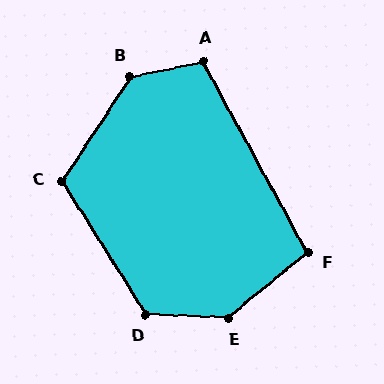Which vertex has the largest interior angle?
E, at approximately 138 degrees.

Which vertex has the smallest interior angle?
F, at approximately 101 degrees.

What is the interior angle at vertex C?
Approximately 115 degrees (obtuse).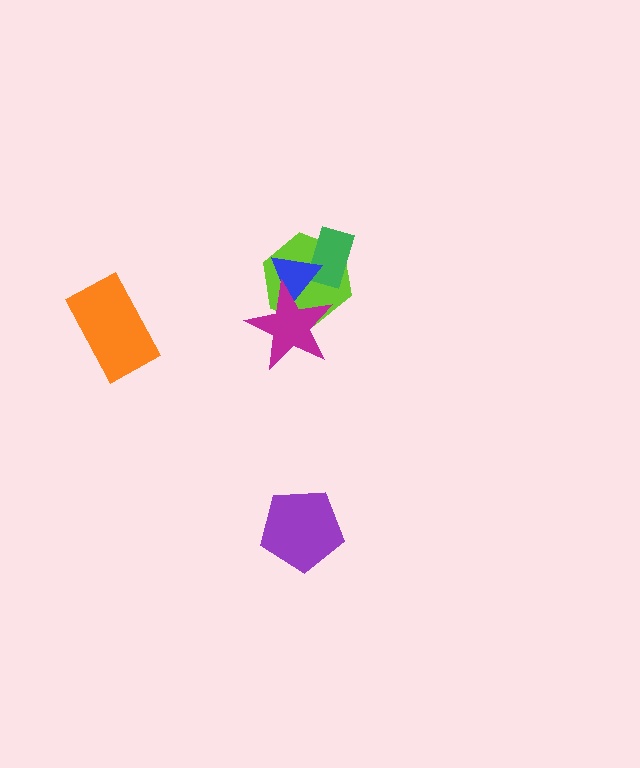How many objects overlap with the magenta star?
2 objects overlap with the magenta star.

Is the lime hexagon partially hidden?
Yes, it is partially covered by another shape.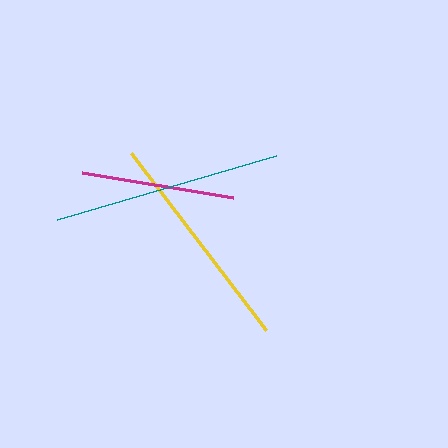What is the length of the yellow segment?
The yellow segment is approximately 223 pixels long.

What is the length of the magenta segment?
The magenta segment is approximately 153 pixels long.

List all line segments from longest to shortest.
From longest to shortest: teal, yellow, magenta.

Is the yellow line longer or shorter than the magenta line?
The yellow line is longer than the magenta line.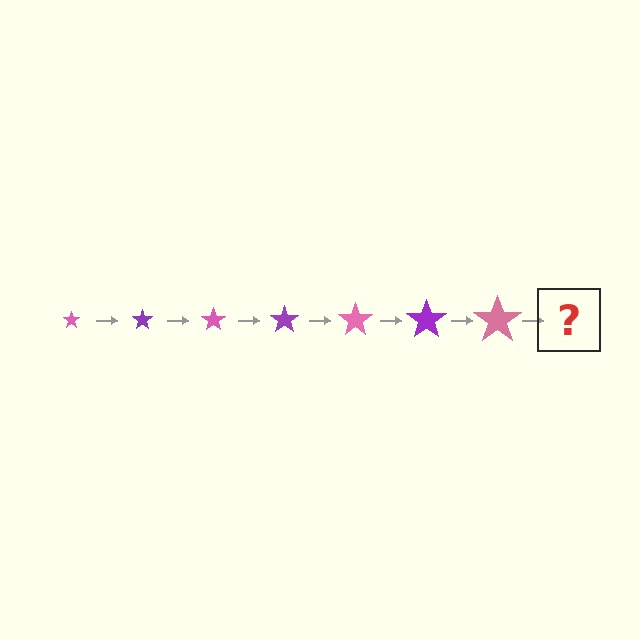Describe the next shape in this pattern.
It should be a purple star, larger than the previous one.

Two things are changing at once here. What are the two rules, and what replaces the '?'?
The two rules are that the star grows larger each step and the color cycles through pink and purple. The '?' should be a purple star, larger than the previous one.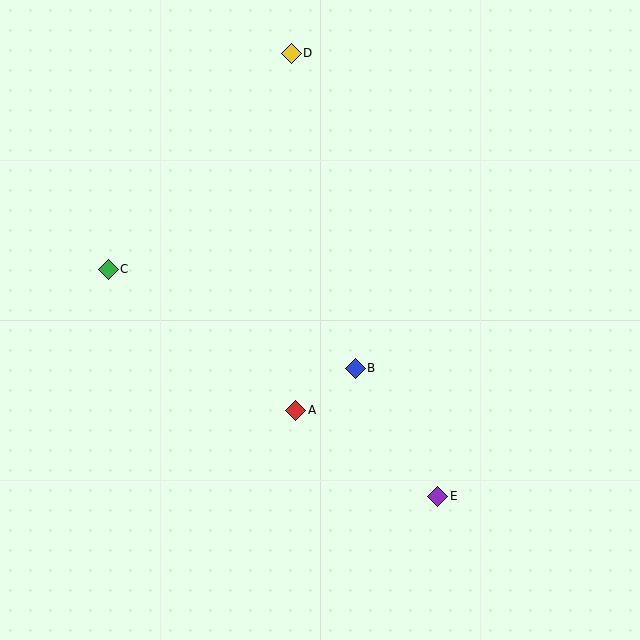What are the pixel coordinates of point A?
Point A is at (296, 410).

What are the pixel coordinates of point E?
Point E is at (438, 496).